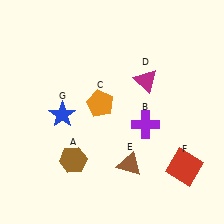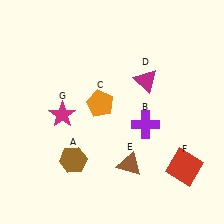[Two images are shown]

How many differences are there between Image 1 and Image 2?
There is 1 difference between the two images.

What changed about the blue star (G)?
In Image 1, G is blue. In Image 2, it changed to magenta.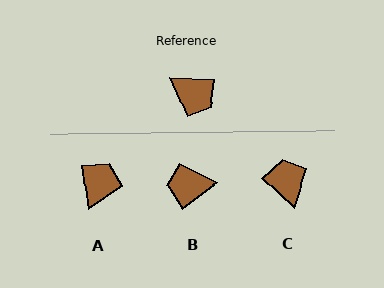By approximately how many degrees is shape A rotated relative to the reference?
Approximately 101 degrees counter-clockwise.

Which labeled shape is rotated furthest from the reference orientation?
B, about 140 degrees away.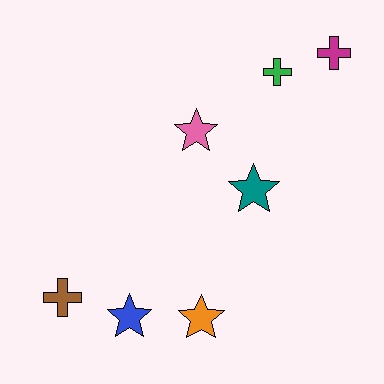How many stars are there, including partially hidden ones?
There are 4 stars.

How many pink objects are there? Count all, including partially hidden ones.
There is 1 pink object.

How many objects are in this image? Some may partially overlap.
There are 7 objects.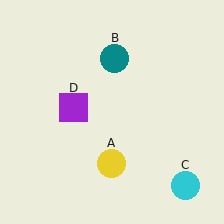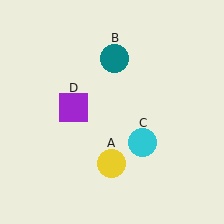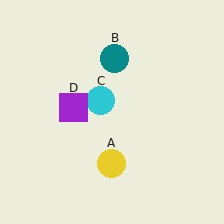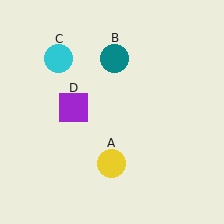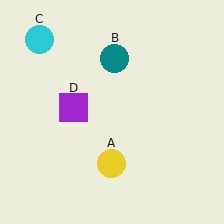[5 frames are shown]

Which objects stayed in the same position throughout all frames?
Yellow circle (object A) and teal circle (object B) and purple square (object D) remained stationary.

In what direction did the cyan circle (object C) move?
The cyan circle (object C) moved up and to the left.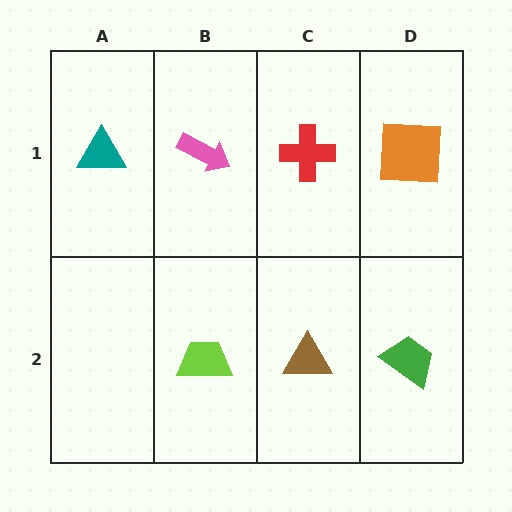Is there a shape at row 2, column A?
No, that cell is empty.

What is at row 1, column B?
A pink arrow.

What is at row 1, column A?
A teal triangle.